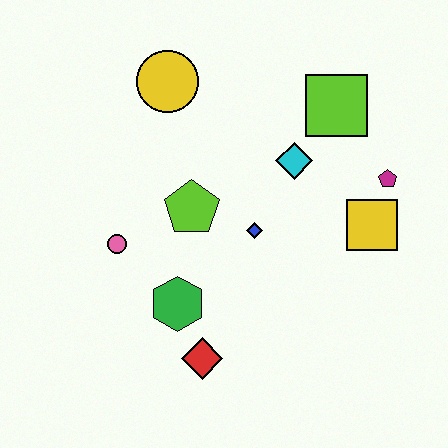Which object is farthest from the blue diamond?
The yellow circle is farthest from the blue diamond.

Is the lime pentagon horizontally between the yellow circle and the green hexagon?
No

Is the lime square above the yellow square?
Yes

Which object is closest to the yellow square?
The magenta pentagon is closest to the yellow square.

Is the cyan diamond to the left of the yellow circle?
No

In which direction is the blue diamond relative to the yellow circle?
The blue diamond is below the yellow circle.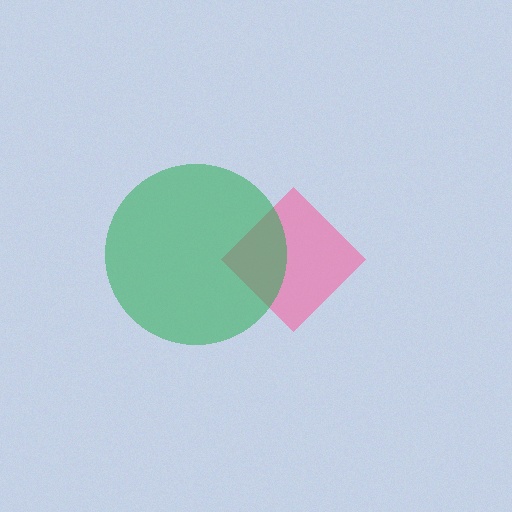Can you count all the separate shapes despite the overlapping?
Yes, there are 2 separate shapes.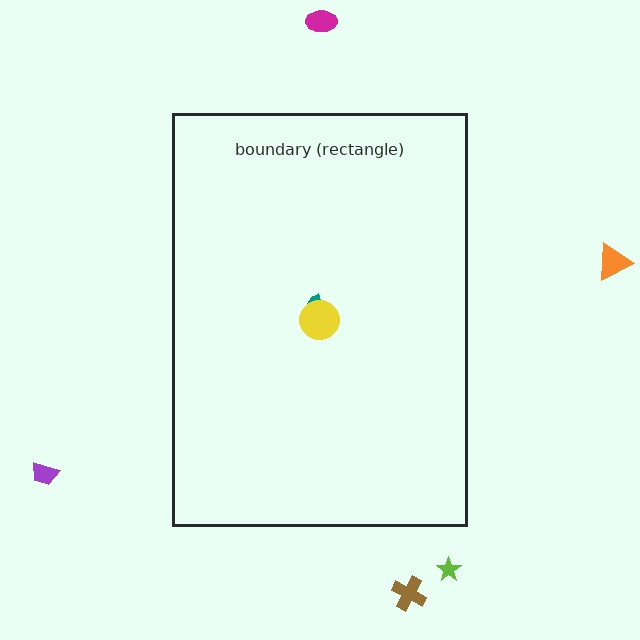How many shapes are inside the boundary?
2 inside, 5 outside.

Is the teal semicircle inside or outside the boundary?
Inside.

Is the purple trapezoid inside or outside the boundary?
Outside.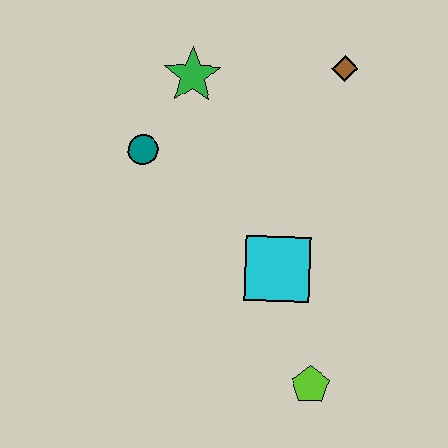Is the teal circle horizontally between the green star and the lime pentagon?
No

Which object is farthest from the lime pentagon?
The green star is farthest from the lime pentagon.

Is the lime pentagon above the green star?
No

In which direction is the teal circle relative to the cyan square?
The teal circle is to the left of the cyan square.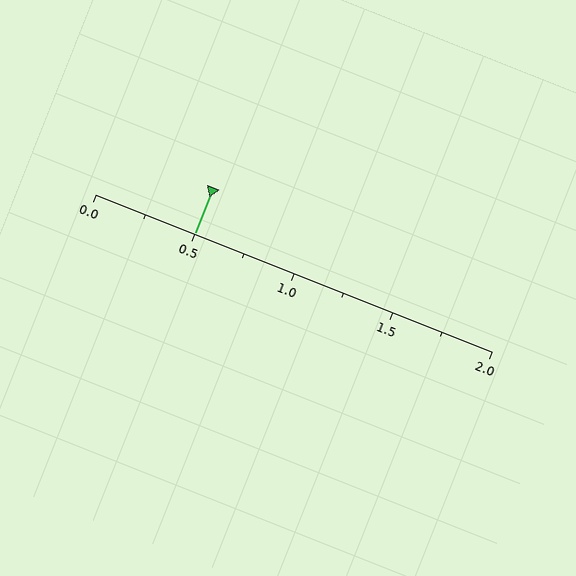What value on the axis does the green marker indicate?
The marker indicates approximately 0.5.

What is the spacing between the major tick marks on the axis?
The major ticks are spaced 0.5 apart.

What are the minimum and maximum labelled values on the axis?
The axis runs from 0.0 to 2.0.